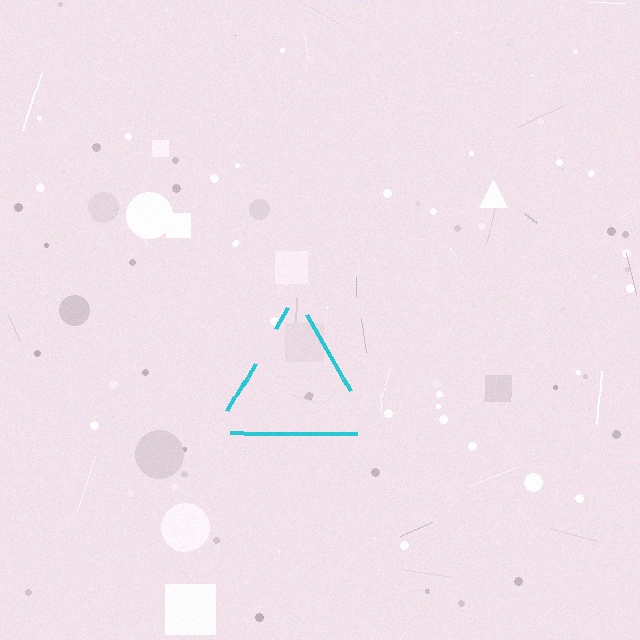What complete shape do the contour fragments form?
The contour fragments form a triangle.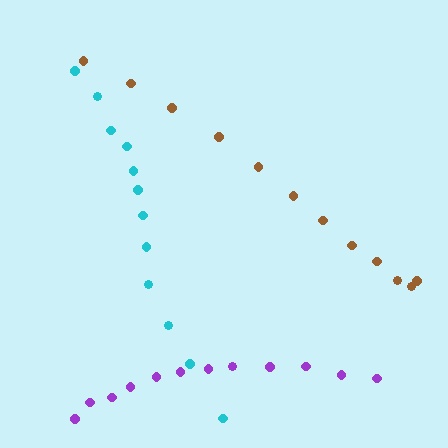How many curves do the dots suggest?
There are 3 distinct paths.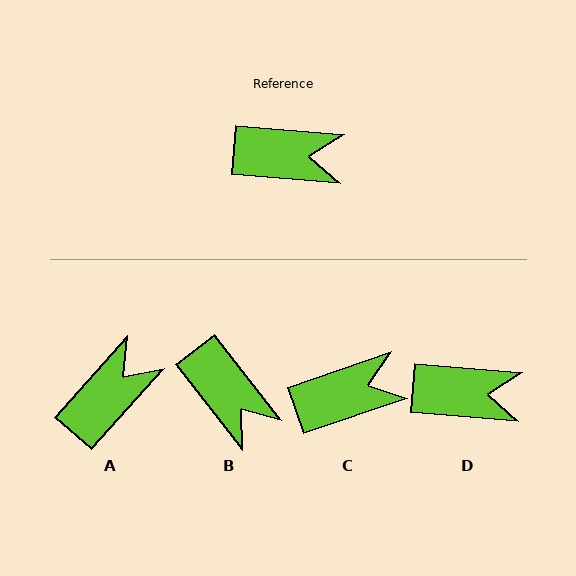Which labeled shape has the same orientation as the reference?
D.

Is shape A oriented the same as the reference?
No, it is off by about 53 degrees.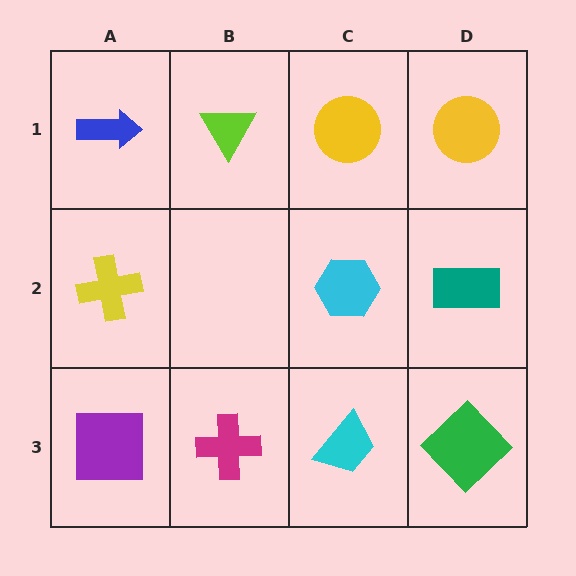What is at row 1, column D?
A yellow circle.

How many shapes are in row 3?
4 shapes.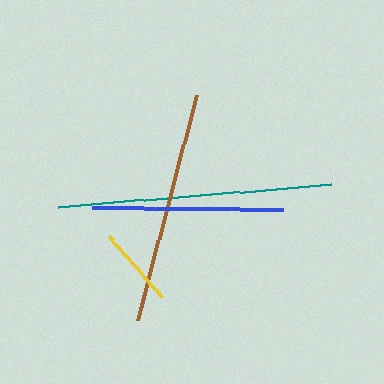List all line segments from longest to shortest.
From longest to shortest: teal, brown, blue, yellow.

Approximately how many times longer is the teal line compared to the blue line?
The teal line is approximately 1.4 times the length of the blue line.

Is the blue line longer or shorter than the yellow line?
The blue line is longer than the yellow line.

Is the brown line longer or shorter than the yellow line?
The brown line is longer than the yellow line.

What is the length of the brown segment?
The brown segment is approximately 233 pixels long.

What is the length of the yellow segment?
The yellow segment is approximately 81 pixels long.